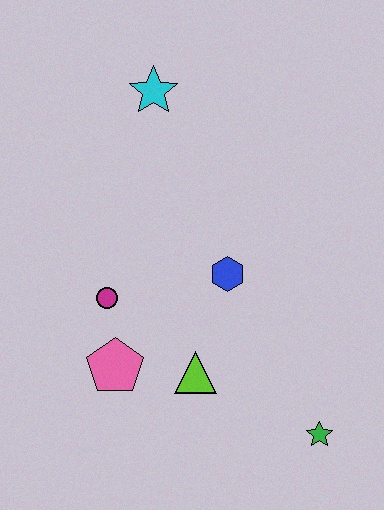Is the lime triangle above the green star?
Yes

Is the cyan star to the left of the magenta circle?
No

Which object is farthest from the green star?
The cyan star is farthest from the green star.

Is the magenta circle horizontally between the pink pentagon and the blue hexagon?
No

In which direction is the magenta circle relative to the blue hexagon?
The magenta circle is to the left of the blue hexagon.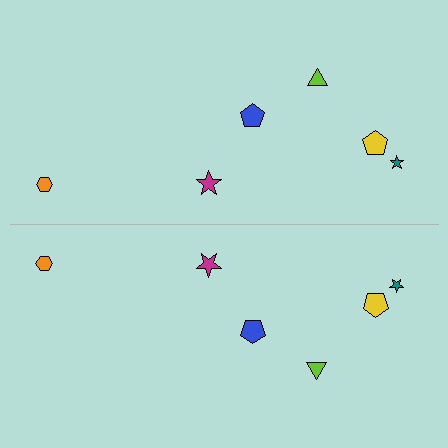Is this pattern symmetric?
Yes, this pattern has bilateral (reflection) symmetry.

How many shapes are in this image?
There are 12 shapes in this image.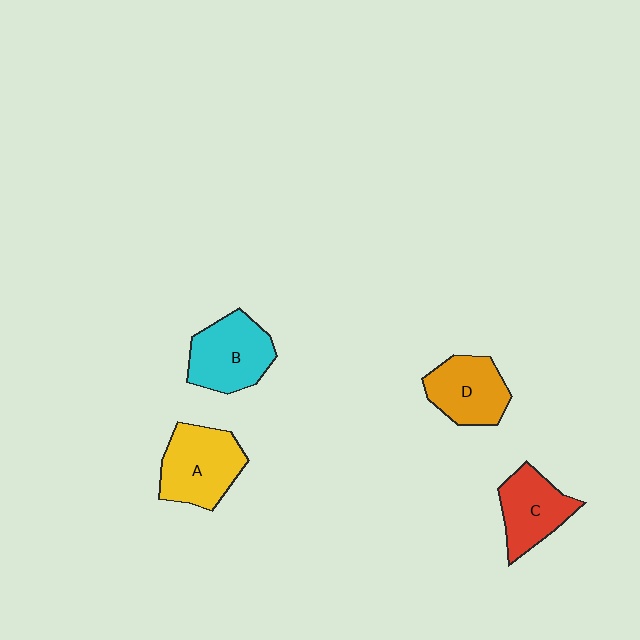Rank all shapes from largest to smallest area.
From largest to smallest: A (yellow), B (cyan), D (orange), C (red).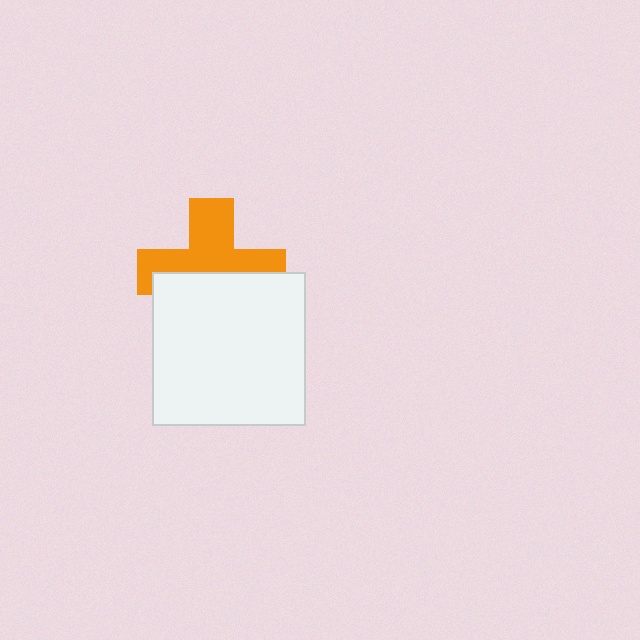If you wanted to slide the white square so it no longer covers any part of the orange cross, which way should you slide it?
Slide it down — that is the most direct way to separate the two shapes.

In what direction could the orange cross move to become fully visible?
The orange cross could move up. That would shift it out from behind the white square entirely.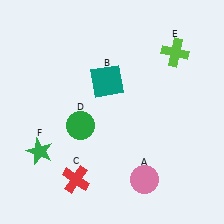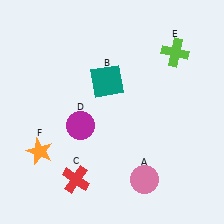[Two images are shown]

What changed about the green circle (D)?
In Image 1, D is green. In Image 2, it changed to magenta.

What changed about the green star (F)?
In Image 1, F is green. In Image 2, it changed to orange.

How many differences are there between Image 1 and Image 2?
There are 2 differences between the two images.